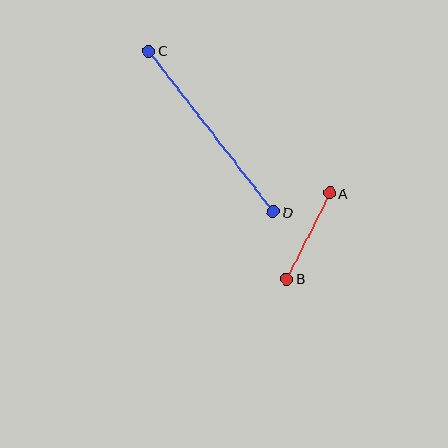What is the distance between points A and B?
The distance is approximately 96 pixels.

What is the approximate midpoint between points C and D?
The midpoint is at approximately (211, 132) pixels.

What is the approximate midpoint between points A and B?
The midpoint is at approximately (308, 236) pixels.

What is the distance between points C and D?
The distance is approximately 203 pixels.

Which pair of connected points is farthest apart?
Points C and D are farthest apart.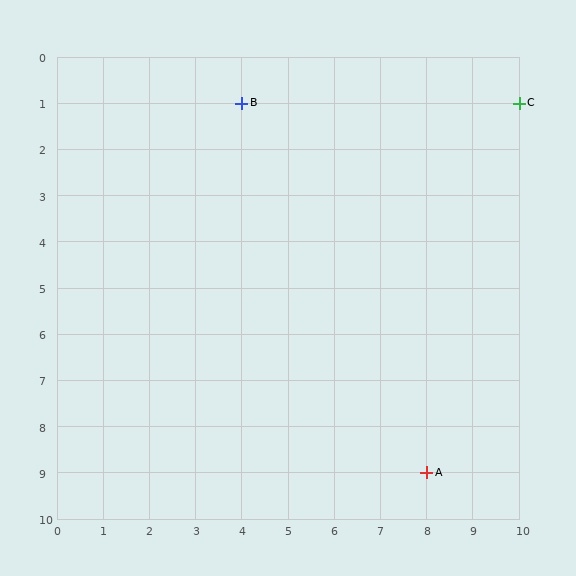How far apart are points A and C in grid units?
Points A and C are 2 columns and 8 rows apart (about 8.2 grid units diagonally).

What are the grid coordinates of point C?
Point C is at grid coordinates (10, 1).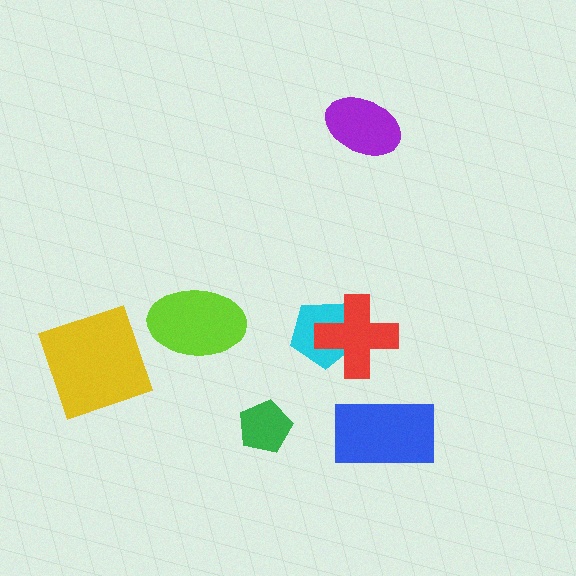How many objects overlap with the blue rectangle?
0 objects overlap with the blue rectangle.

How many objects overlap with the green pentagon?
0 objects overlap with the green pentagon.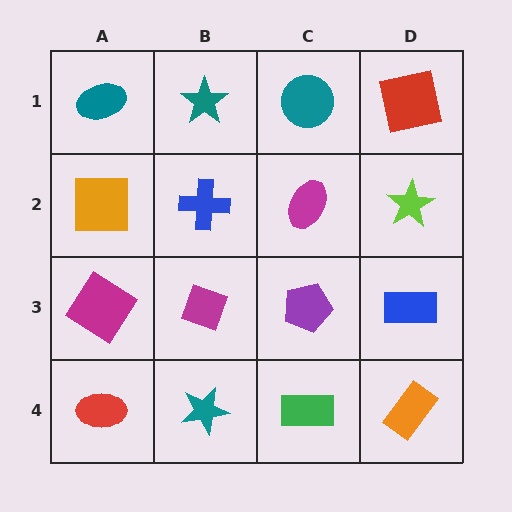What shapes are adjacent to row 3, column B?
A blue cross (row 2, column B), a teal star (row 4, column B), a magenta diamond (row 3, column A), a purple pentagon (row 3, column C).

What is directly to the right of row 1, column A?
A teal star.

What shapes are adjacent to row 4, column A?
A magenta diamond (row 3, column A), a teal star (row 4, column B).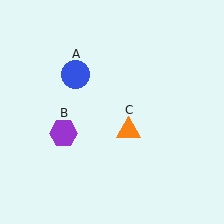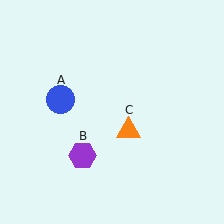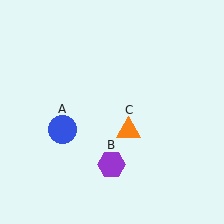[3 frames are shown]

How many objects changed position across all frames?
2 objects changed position: blue circle (object A), purple hexagon (object B).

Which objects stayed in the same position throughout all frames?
Orange triangle (object C) remained stationary.